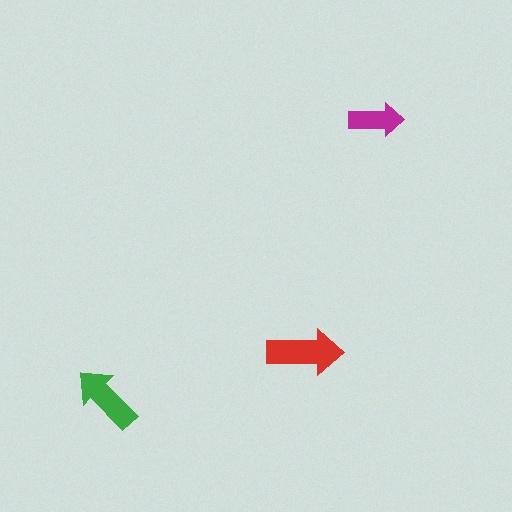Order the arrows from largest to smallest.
the red one, the green one, the magenta one.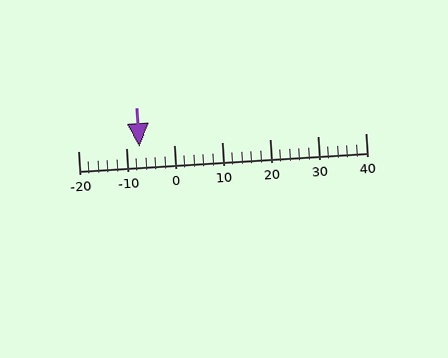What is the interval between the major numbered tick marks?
The major tick marks are spaced 10 units apart.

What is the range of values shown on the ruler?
The ruler shows values from -20 to 40.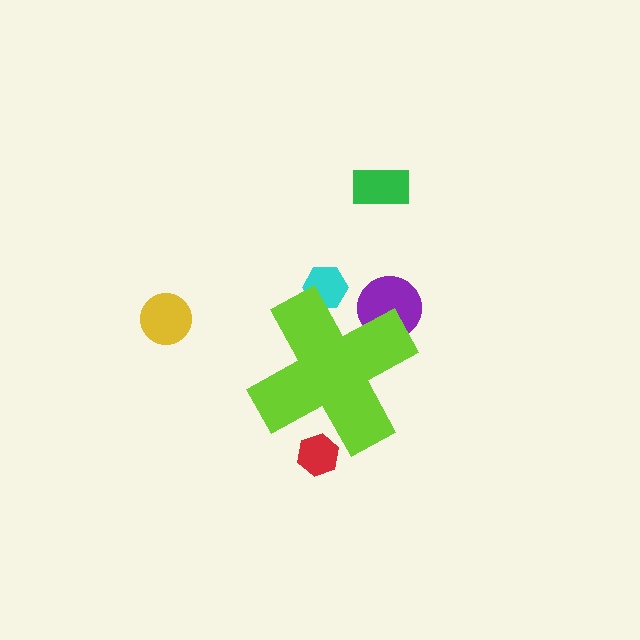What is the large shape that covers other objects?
A lime cross.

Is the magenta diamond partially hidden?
Yes, the magenta diamond is partially hidden behind the lime cross.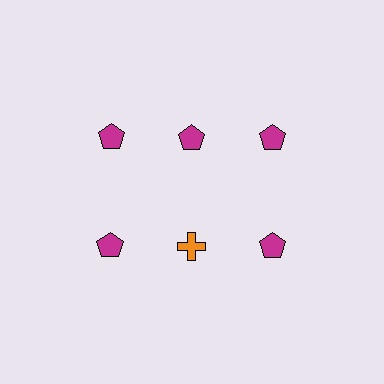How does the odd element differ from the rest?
It differs in both color (orange instead of magenta) and shape (cross instead of pentagon).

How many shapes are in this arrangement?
There are 6 shapes arranged in a grid pattern.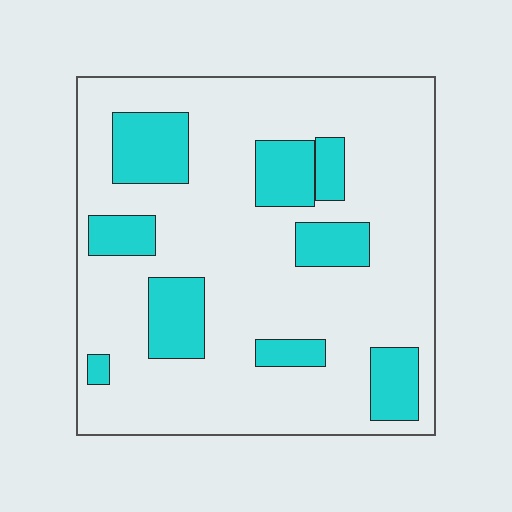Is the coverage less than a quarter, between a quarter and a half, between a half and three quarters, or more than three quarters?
Less than a quarter.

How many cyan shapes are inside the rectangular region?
9.